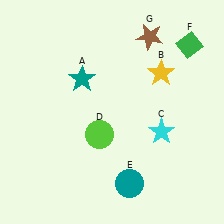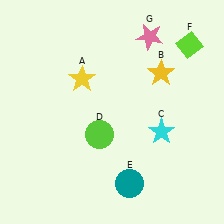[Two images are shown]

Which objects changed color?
A changed from teal to yellow. F changed from green to lime. G changed from brown to pink.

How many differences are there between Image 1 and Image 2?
There are 3 differences between the two images.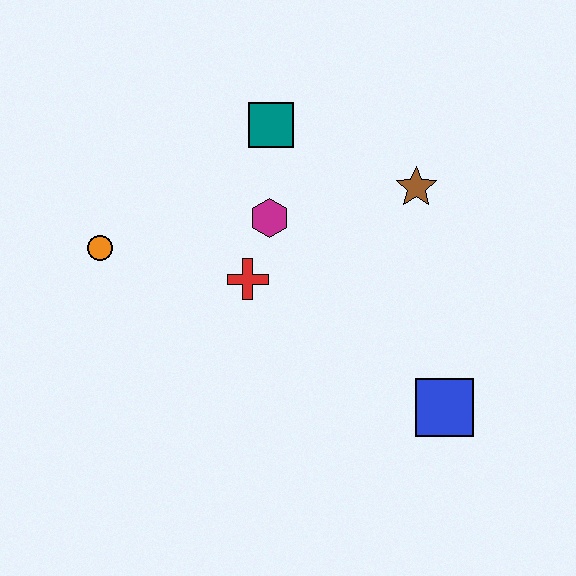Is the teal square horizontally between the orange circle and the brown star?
Yes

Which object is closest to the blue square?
The brown star is closest to the blue square.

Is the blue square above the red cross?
No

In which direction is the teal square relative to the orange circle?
The teal square is to the right of the orange circle.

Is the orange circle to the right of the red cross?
No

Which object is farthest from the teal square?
The blue square is farthest from the teal square.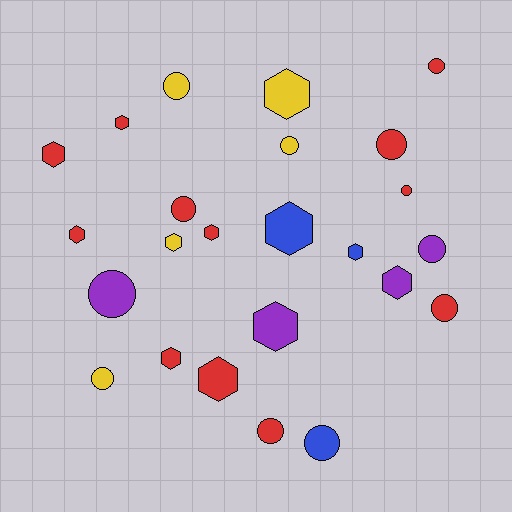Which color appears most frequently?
Red, with 12 objects.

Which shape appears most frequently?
Circle, with 12 objects.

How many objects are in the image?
There are 24 objects.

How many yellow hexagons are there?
There are 2 yellow hexagons.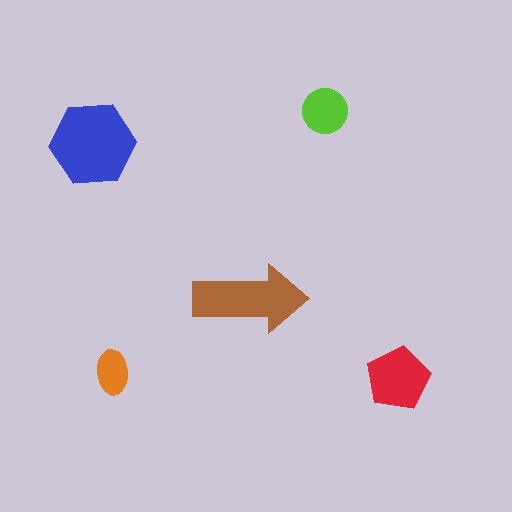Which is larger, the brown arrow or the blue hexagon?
The blue hexagon.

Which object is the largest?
The blue hexagon.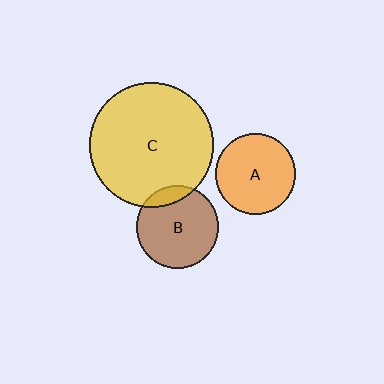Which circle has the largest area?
Circle C (yellow).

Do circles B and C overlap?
Yes.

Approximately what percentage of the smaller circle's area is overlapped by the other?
Approximately 10%.